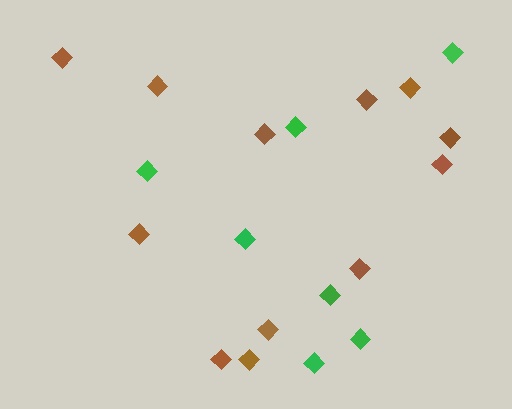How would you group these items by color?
There are 2 groups: one group of brown diamonds (12) and one group of green diamonds (7).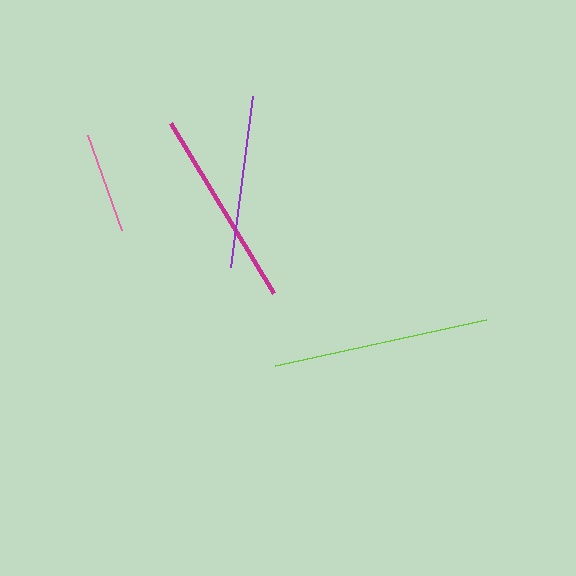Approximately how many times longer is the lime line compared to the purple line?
The lime line is approximately 1.3 times the length of the purple line.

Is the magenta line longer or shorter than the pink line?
The magenta line is longer than the pink line.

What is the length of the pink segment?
The pink segment is approximately 102 pixels long.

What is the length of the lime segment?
The lime segment is approximately 216 pixels long.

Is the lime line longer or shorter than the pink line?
The lime line is longer than the pink line.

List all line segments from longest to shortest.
From longest to shortest: lime, magenta, purple, pink.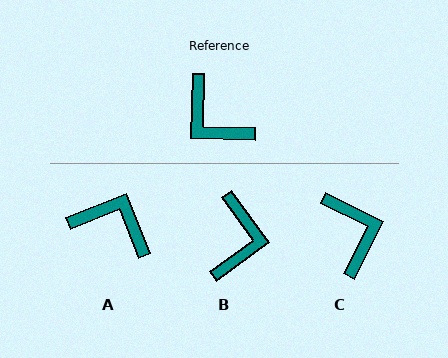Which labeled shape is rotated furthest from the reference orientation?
A, about 157 degrees away.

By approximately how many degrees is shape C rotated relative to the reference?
Approximately 155 degrees counter-clockwise.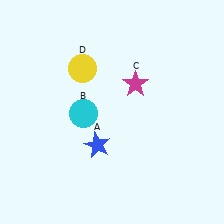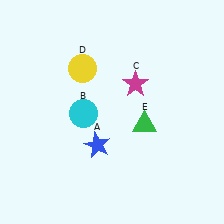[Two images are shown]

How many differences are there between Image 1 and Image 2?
There is 1 difference between the two images.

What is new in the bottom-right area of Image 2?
A green triangle (E) was added in the bottom-right area of Image 2.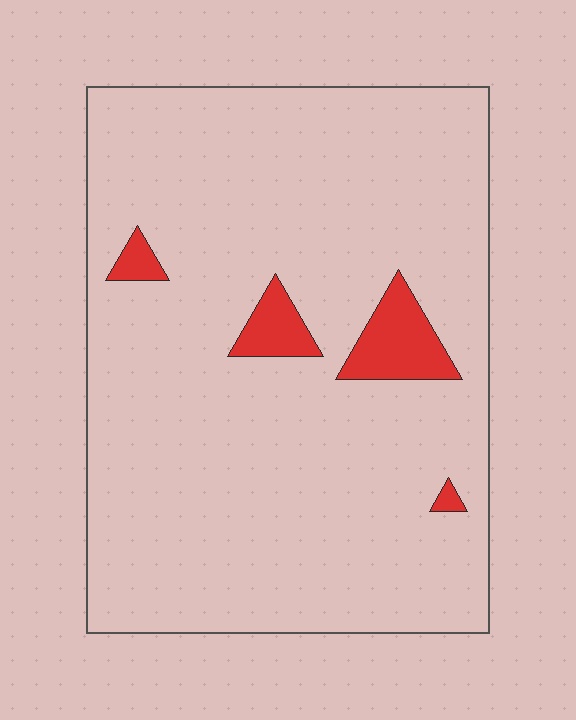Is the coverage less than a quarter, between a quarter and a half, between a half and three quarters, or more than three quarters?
Less than a quarter.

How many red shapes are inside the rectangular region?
4.